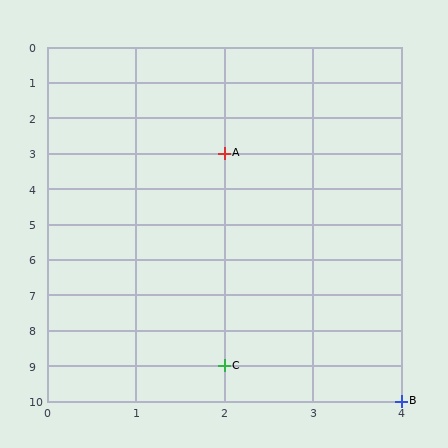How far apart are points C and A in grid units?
Points C and A are 6 rows apart.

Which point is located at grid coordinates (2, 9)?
Point C is at (2, 9).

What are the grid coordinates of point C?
Point C is at grid coordinates (2, 9).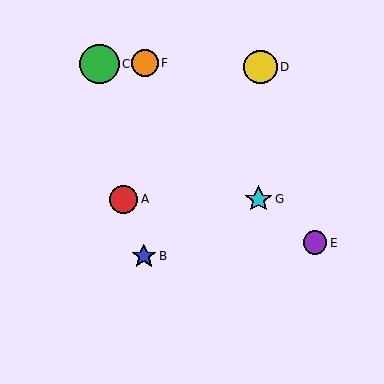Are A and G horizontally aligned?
Yes, both are at y≈199.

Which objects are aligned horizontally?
Objects A, G are aligned horizontally.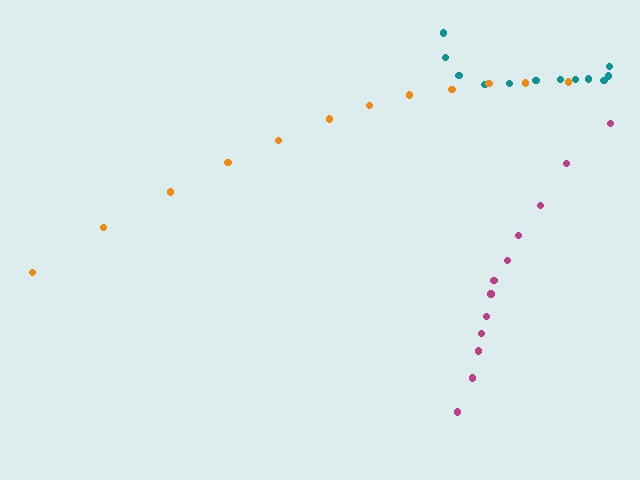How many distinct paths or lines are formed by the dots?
There are 3 distinct paths.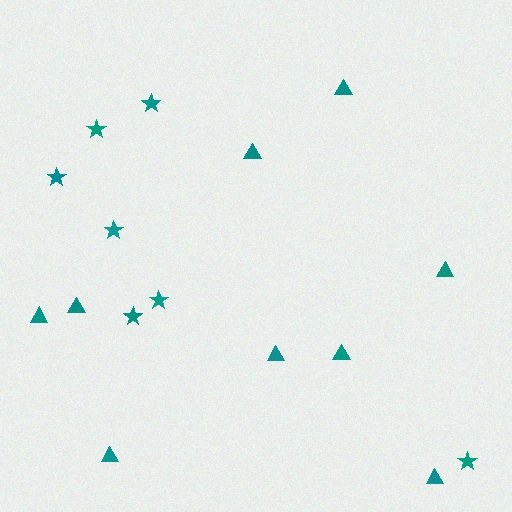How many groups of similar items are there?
There are 2 groups: one group of triangles (9) and one group of stars (7).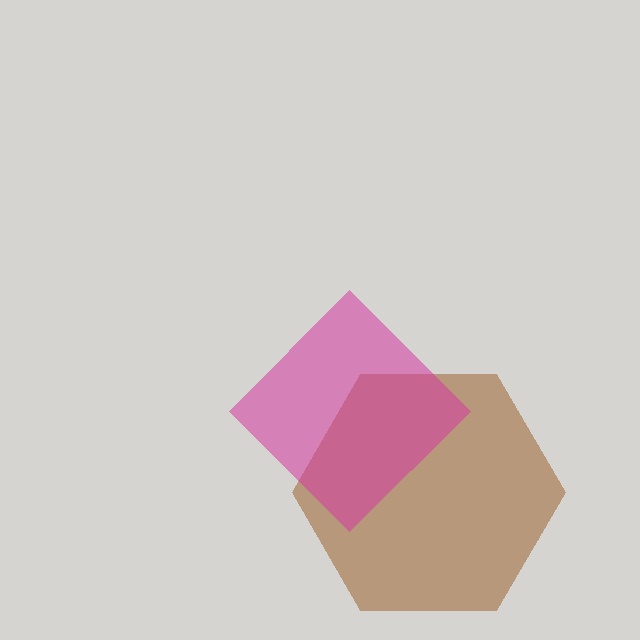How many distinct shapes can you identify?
There are 2 distinct shapes: a brown hexagon, a magenta diamond.